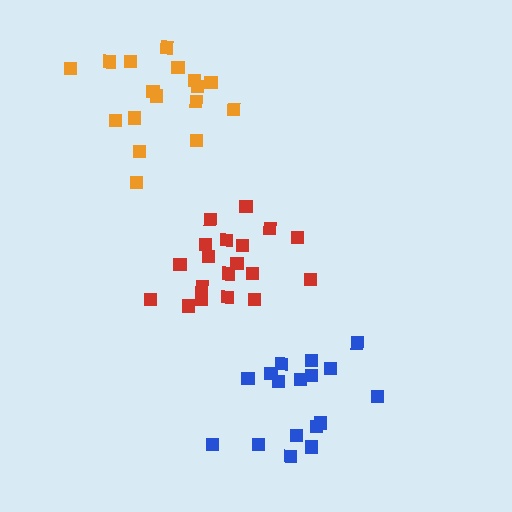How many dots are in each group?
Group 1: 17 dots, Group 2: 19 dots, Group 3: 17 dots (53 total).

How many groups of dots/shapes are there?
There are 3 groups.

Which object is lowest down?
The blue cluster is bottommost.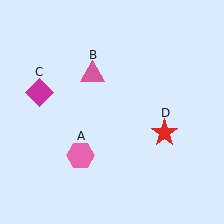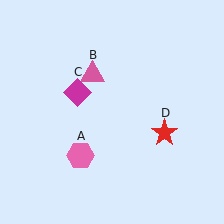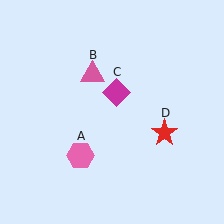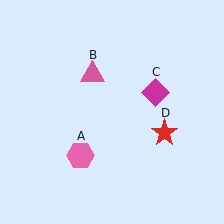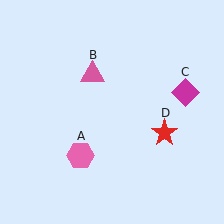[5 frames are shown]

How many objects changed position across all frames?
1 object changed position: magenta diamond (object C).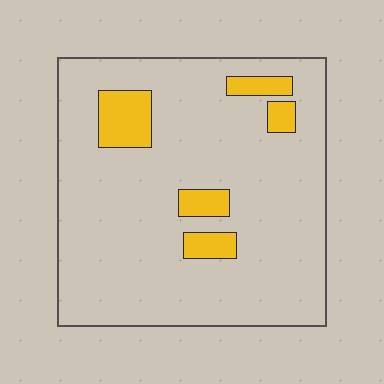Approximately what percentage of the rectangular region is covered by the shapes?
Approximately 10%.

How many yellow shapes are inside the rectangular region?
5.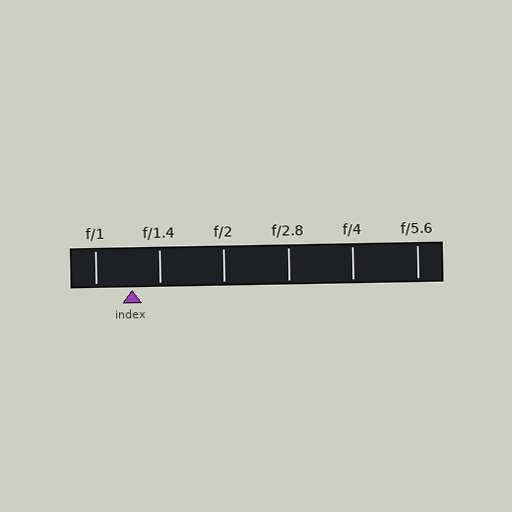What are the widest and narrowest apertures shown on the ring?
The widest aperture shown is f/1 and the narrowest is f/5.6.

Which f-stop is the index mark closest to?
The index mark is closest to f/1.4.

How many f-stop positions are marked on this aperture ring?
There are 6 f-stop positions marked.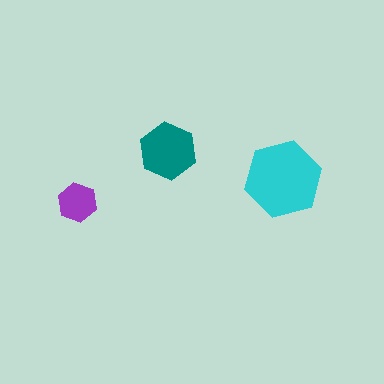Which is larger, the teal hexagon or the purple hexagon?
The teal one.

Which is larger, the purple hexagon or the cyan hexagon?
The cyan one.